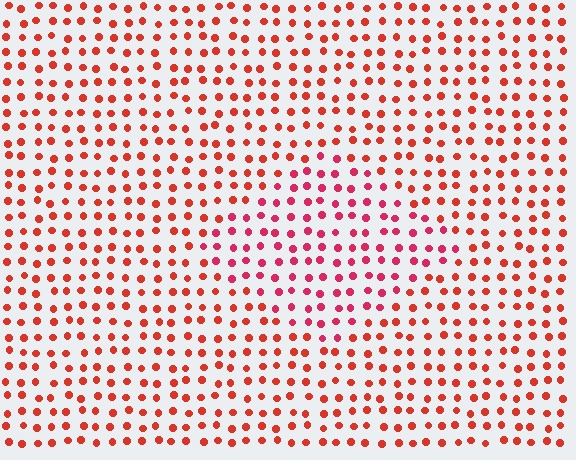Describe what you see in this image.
The image is filled with small red elements in a uniform arrangement. A diamond-shaped region is visible where the elements are tinted to a slightly different hue, forming a subtle color boundary.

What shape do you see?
I see a diamond.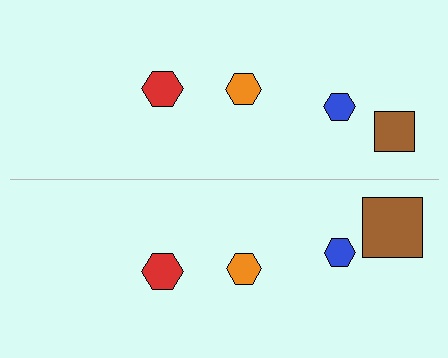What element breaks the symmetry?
The brown square on the bottom side has a different size than its mirror counterpart.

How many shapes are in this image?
There are 8 shapes in this image.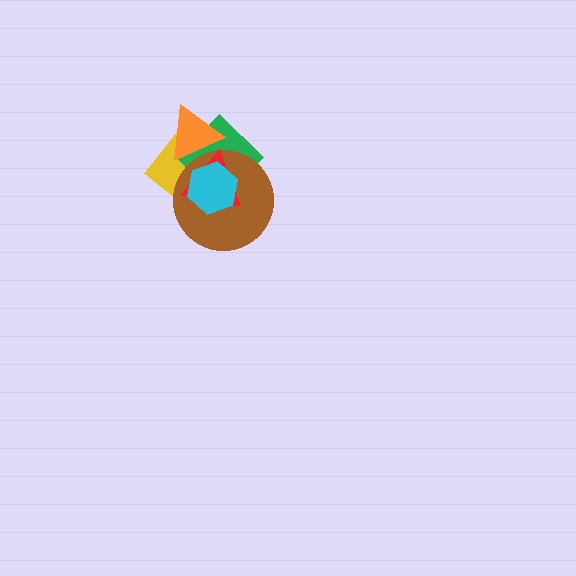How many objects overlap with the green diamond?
5 objects overlap with the green diamond.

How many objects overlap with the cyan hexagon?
4 objects overlap with the cyan hexagon.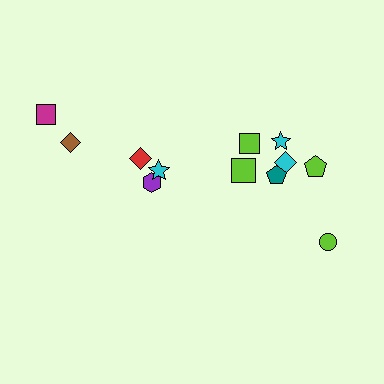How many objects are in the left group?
There are 5 objects.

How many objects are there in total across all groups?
There are 12 objects.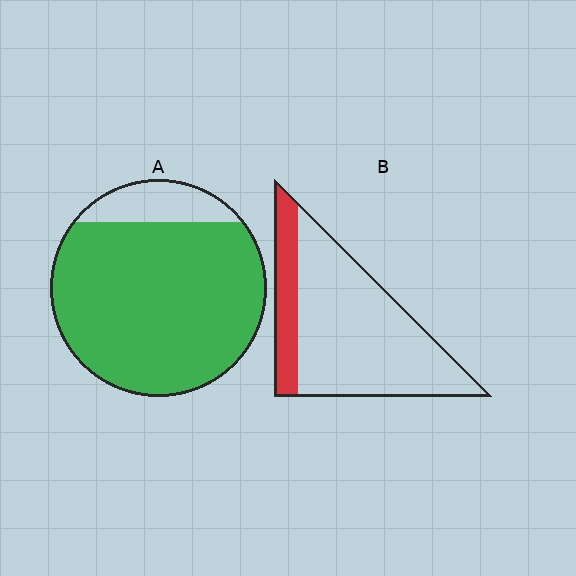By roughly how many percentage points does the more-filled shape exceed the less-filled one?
By roughly 65 percentage points (A over B).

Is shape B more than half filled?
No.